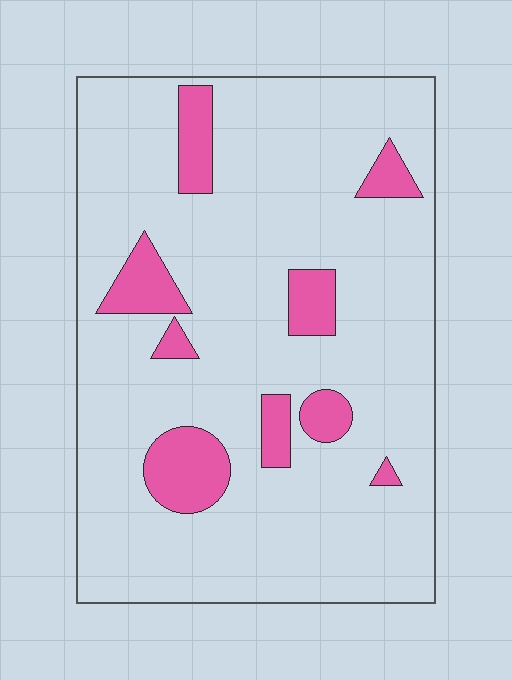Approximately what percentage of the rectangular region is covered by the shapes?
Approximately 15%.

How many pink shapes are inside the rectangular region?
9.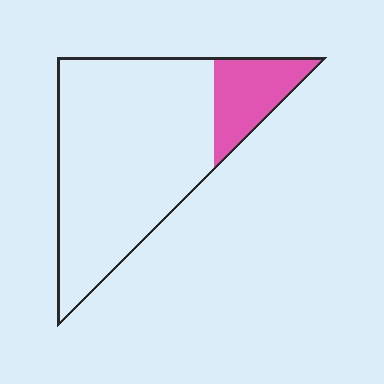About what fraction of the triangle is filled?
About one sixth (1/6).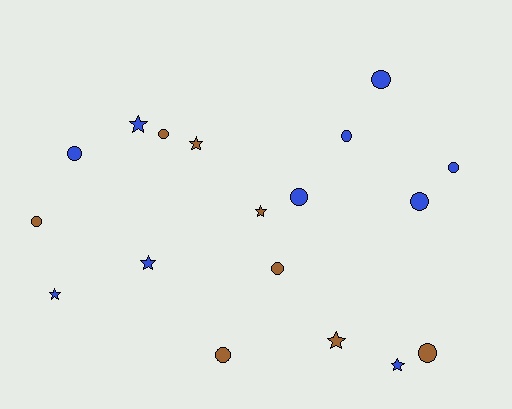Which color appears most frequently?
Blue, with 10 objects.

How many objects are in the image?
There are 18 objects.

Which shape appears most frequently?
Circle, with 11 objects.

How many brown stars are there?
There are 3 brown stars.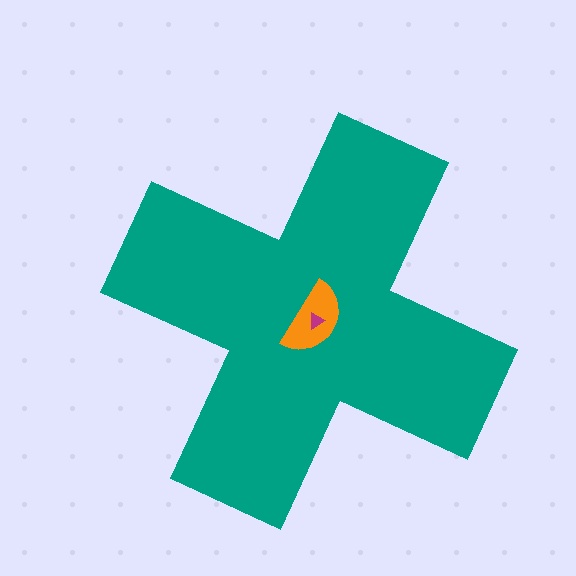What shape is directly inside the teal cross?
The orange semicircle.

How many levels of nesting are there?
3.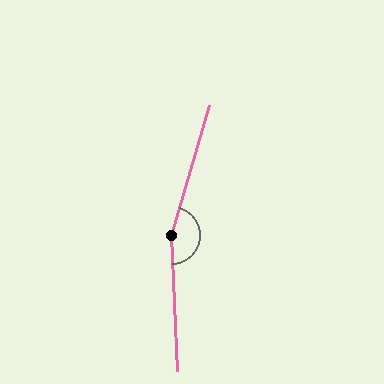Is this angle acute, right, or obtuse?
It is obtuse.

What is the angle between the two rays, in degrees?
Approximately 161 degrees.